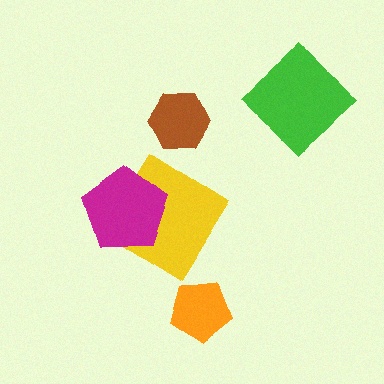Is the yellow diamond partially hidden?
Yes, it is partially covered by another shape.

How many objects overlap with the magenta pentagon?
1 object overlaps with the magenta pentagon.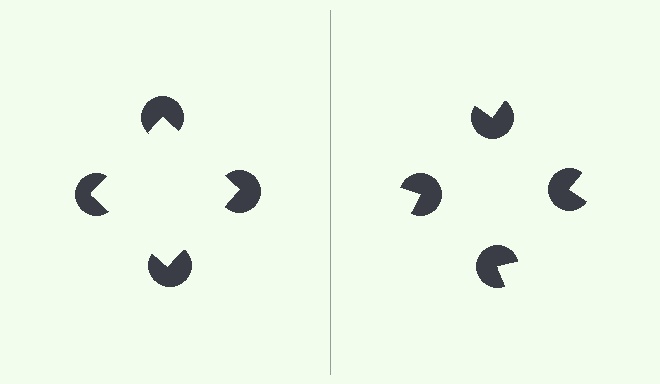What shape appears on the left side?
An illusory square.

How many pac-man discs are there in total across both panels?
8 — 4 on each side.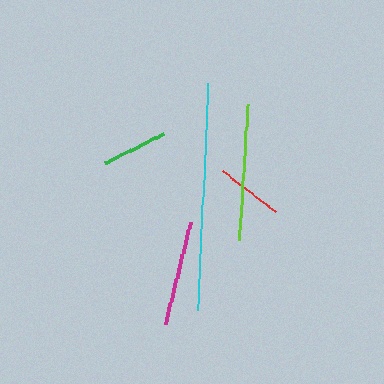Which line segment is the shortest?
The green line is the shortest at approximately 66 pixels.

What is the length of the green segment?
The green segment is approximately 66 pixels long.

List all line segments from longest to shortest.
From longest to shortest: cyan, lime, magenta, red, green.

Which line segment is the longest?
The cyan line is the longest at approximately 228 pixels.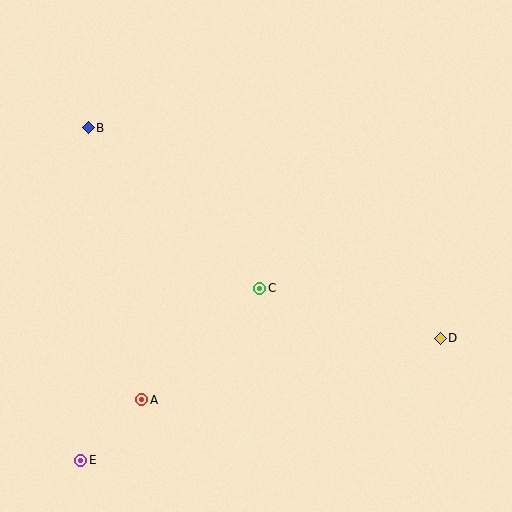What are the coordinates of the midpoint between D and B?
The midpoint between D and B is at (264, 233).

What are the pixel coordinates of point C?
Point C is at (260, 288).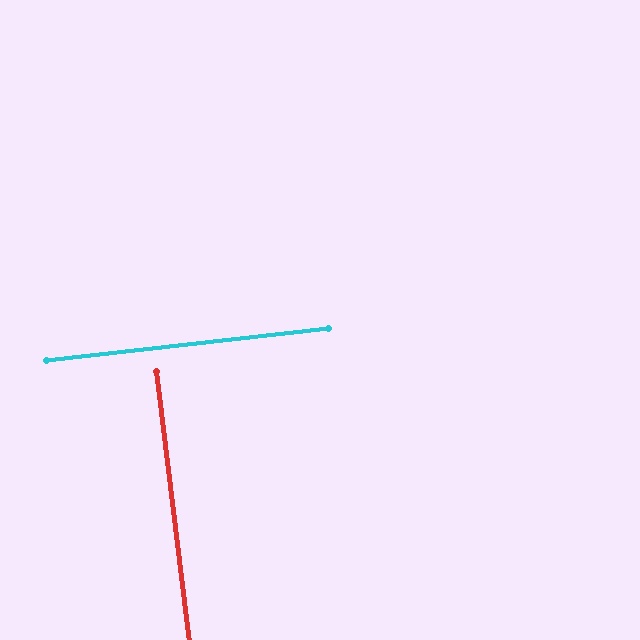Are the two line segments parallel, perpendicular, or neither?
Perpendicular — they meet at approximately 90°.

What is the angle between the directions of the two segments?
Approximately 90 degrees.